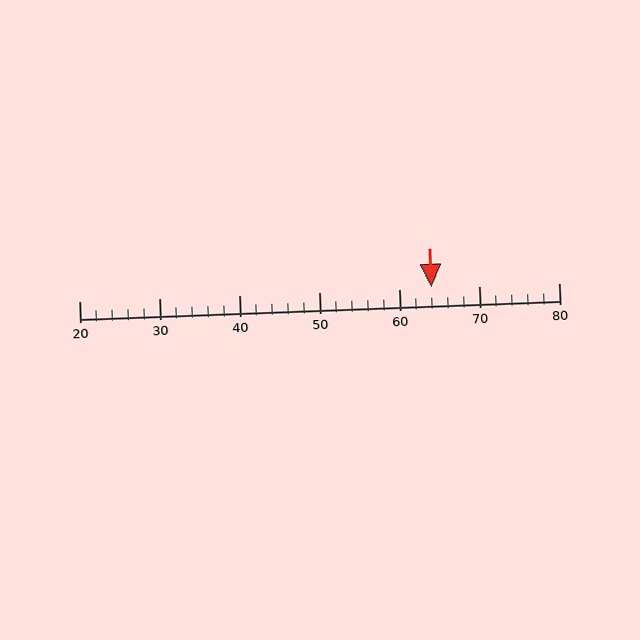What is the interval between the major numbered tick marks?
The major tick marks are spaced 10 units apart.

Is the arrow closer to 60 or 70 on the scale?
The arrow is closer to 60.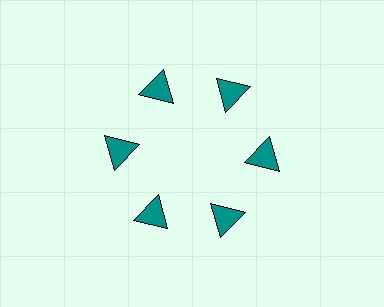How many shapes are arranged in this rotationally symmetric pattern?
There are 6 shapes, arranged in 6 groups of 1.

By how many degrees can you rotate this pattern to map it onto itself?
The pattern maps onto itself every 60 degrees of rotation.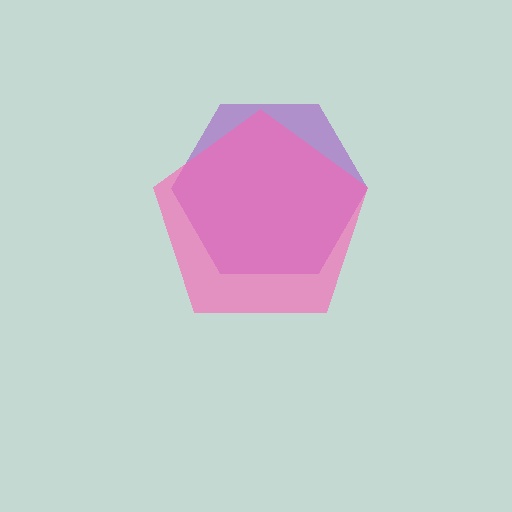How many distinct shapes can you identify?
There are 2 distinct shapes: a purple hexagon, a pink pentagon.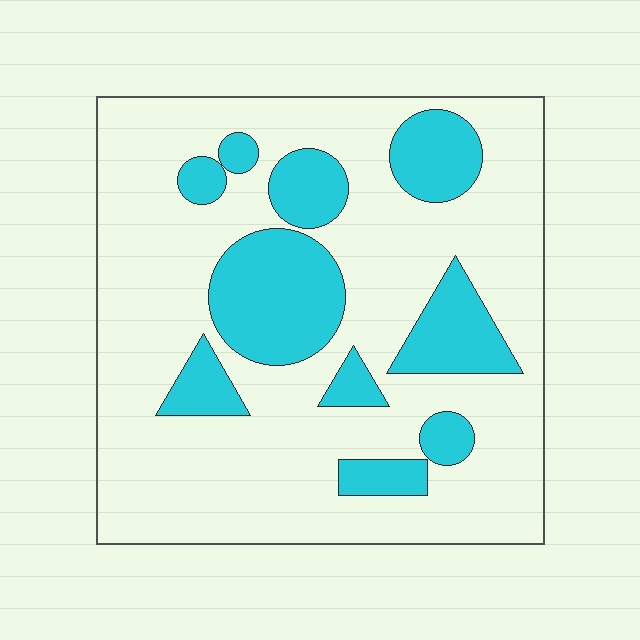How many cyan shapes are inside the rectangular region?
10.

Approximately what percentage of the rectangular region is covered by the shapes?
Approximately 25%.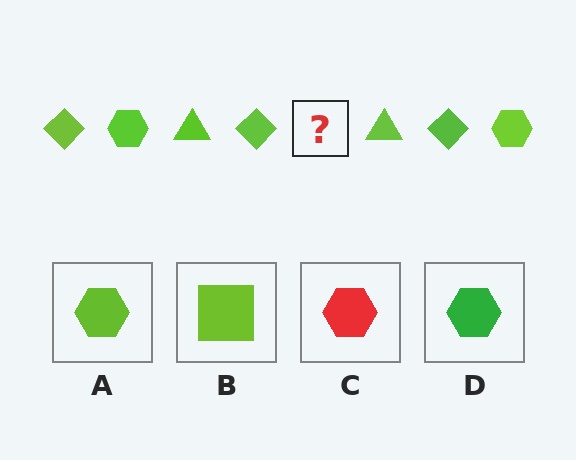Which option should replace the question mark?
Option A.